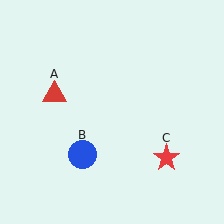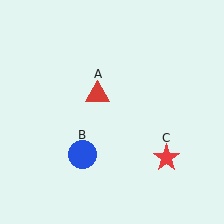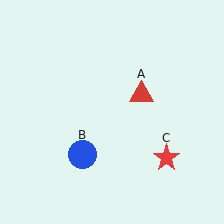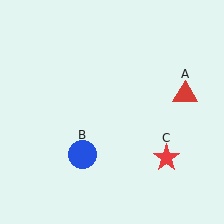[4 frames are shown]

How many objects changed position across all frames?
1 object changed position: red triangle (object A).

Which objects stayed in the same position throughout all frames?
Blue circle (object B) and red star (object C) remained stationary.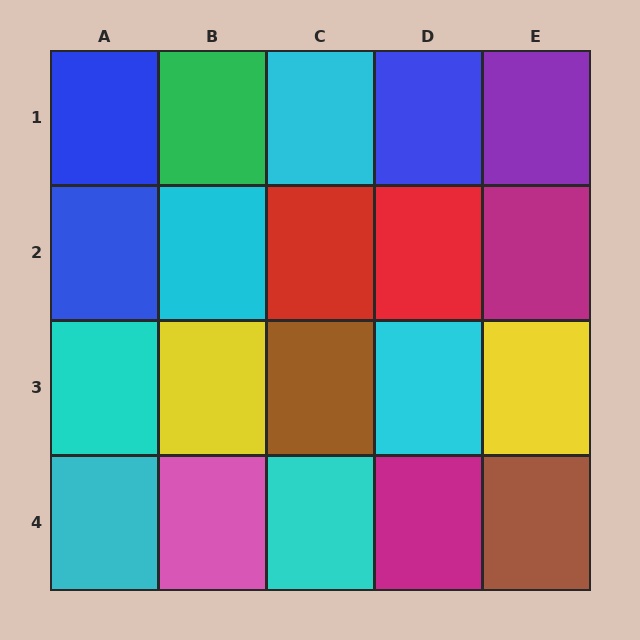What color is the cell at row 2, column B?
Cyan.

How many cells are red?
2 cells are red.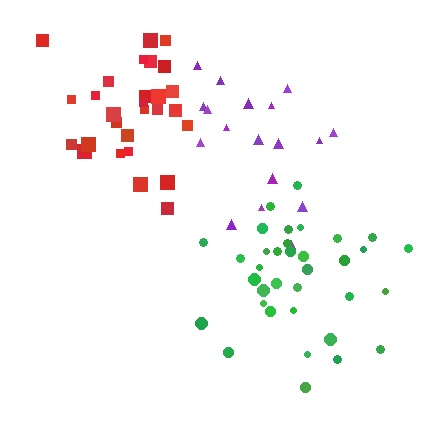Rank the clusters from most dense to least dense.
green, red, purple.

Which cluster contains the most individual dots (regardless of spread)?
Green (35).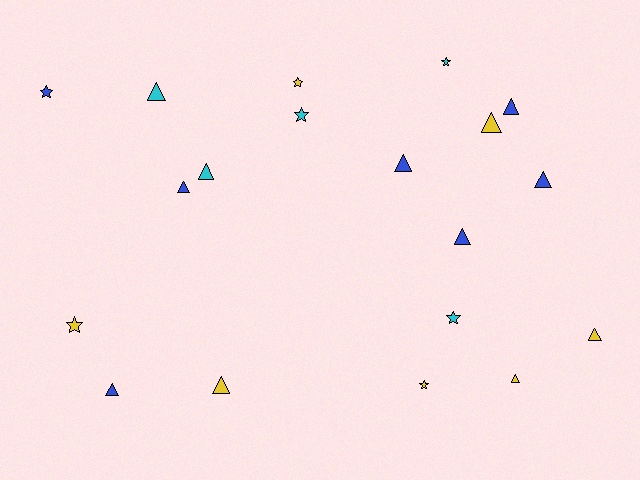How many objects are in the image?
There are 19 objects.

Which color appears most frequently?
Yellow, with 7 objects.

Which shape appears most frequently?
Triangle, with 12 objects.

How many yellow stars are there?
There are 3 yellow stars.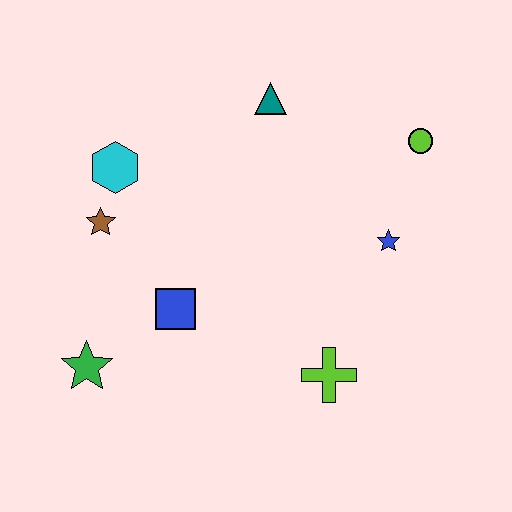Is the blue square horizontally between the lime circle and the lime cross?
No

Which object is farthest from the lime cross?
The cyan hexagon is farthest from the lime cross.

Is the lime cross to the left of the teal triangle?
No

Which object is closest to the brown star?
The cyan hexagon is closest to the brown star.